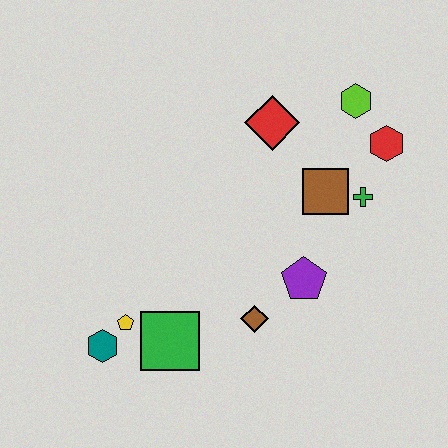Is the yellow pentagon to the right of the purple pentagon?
No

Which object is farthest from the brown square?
The teal hexagon is farthest from the brown square.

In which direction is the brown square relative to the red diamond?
The brown square is below the red diamond.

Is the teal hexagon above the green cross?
No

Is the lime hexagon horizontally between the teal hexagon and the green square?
No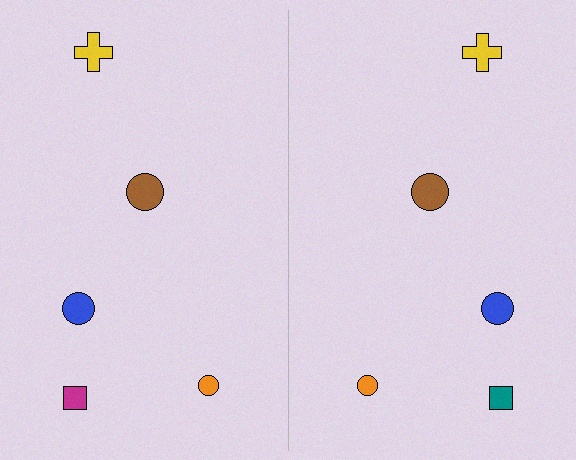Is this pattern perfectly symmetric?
No, the pattern is not perfectly symmetric. The teal square on the right side breaks the symmetry — its mirror counterpart is magenta.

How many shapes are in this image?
There are 10 shapes in this image.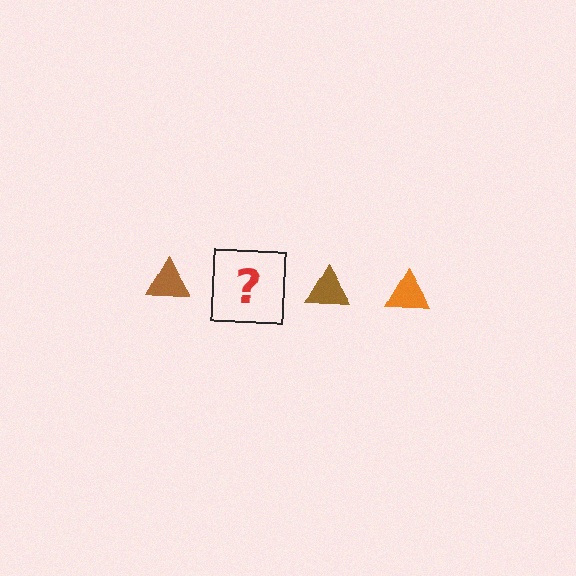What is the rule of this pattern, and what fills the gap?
The rule is that the pattern cycles through brown, orange triangles. The gap should be filled with an orange triangle.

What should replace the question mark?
The question mark should be replaced with an orange triangle.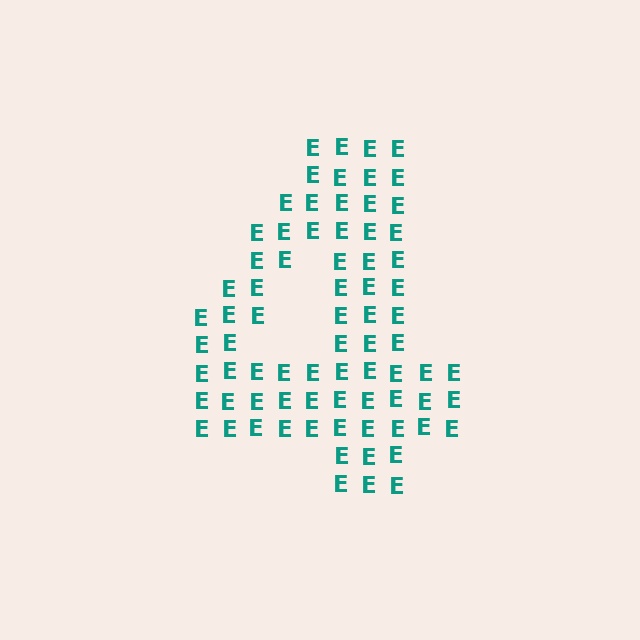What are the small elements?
The small elements are letter E's.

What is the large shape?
The large shape is the digit 4.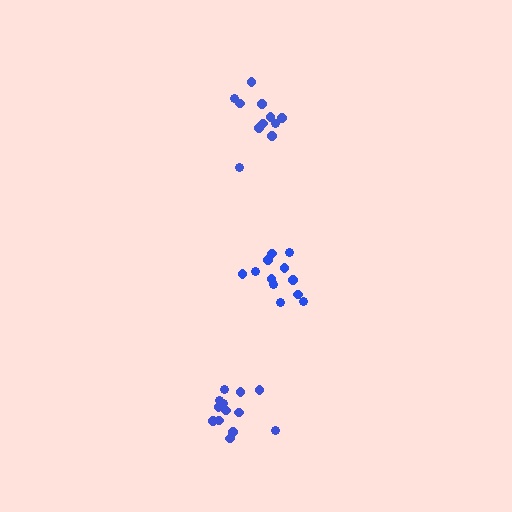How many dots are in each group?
Group 1: 11 dots, Group 2: 13 dots, Group 3: 12 dots (36 total).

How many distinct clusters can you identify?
There are 3 distinct clusters.